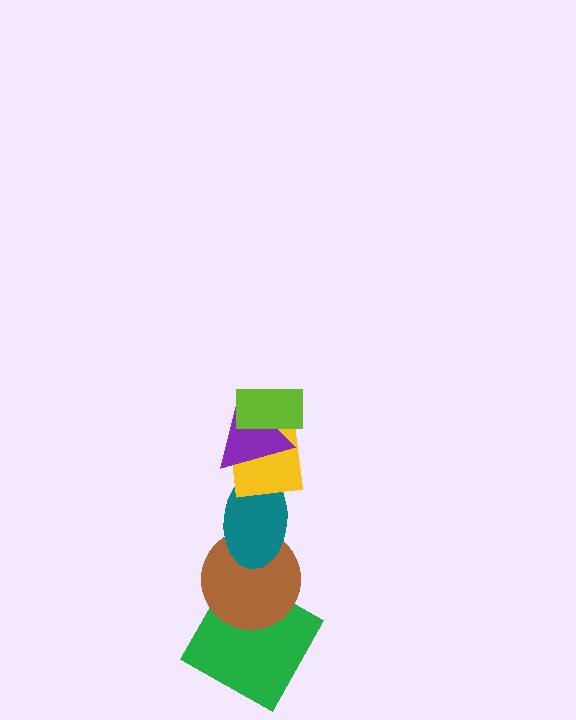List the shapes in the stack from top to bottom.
From top to bottom: the lime rectangle, the purple triangle, the yellow square, the teal ellipse, the brown circle, the green square.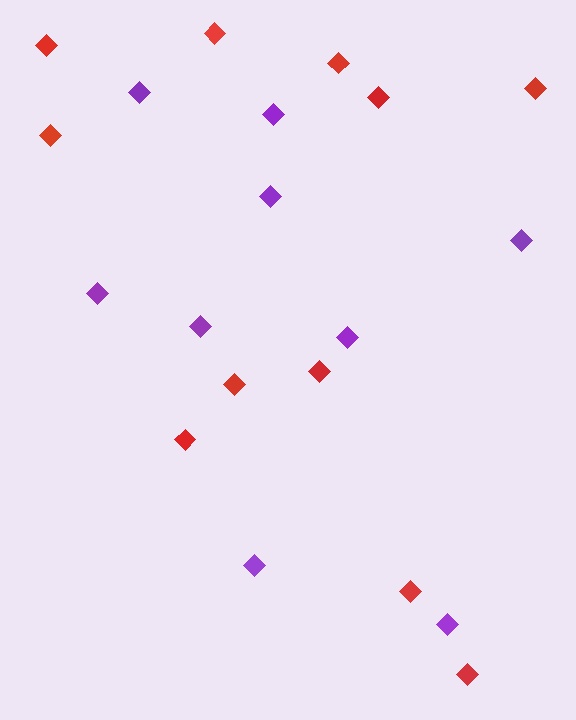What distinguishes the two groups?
There are 2 groups: one group of red diamonds (11) and one group of purple diamonds (9).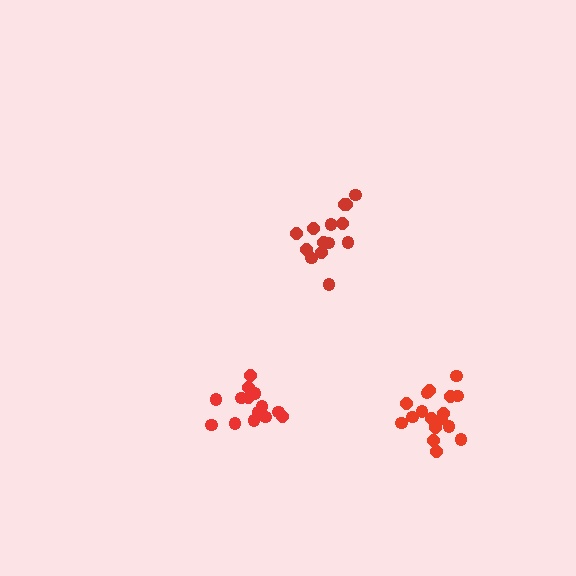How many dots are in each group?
Group 1: 14 dots, Group 2: 14 dots, Group 3: 17 dots (45 total).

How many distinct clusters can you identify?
There are 3 distinct clusters.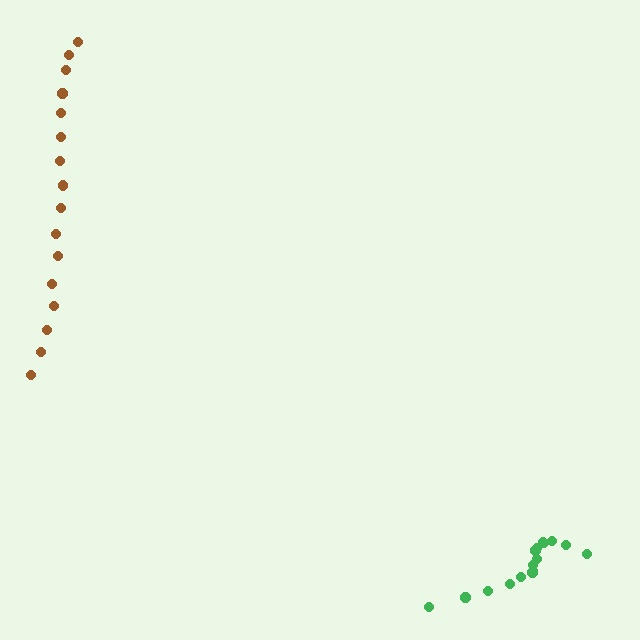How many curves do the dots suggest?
There are 2 distinct paths.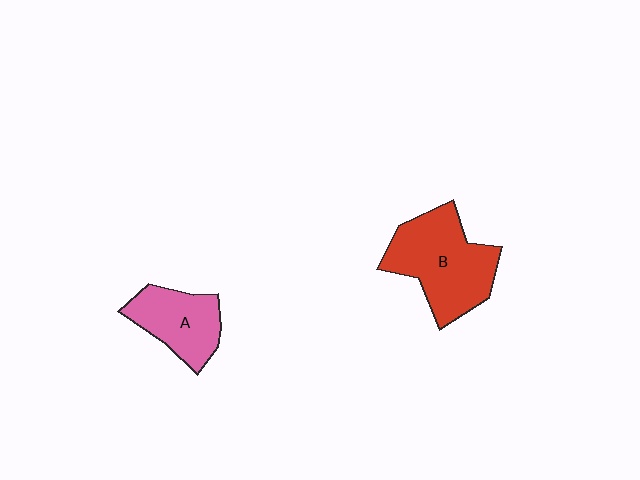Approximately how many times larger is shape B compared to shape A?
Approximately 1.6 times.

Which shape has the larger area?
Shape B (red).